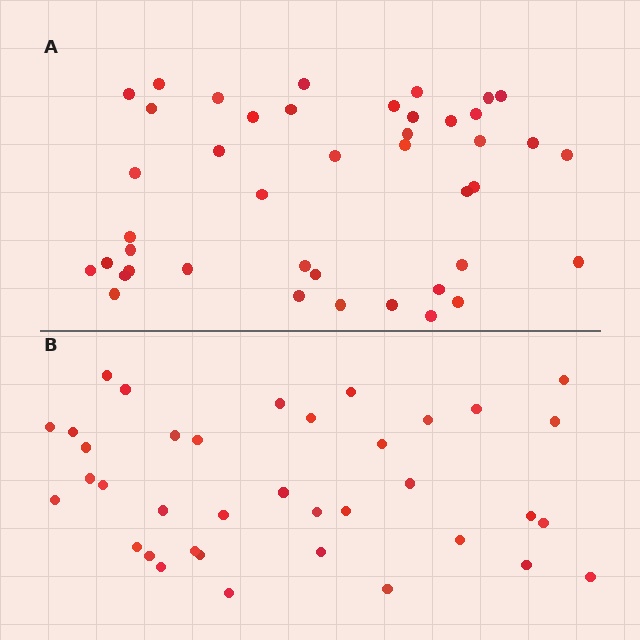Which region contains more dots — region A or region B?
Region A (the top region) has more dots.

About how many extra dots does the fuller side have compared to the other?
Region A has about 6 more dots than region B.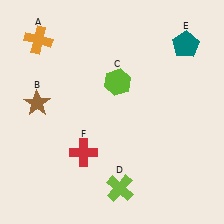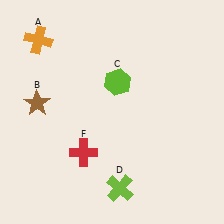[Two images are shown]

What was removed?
The teal pentagon (E) was removed in Image 2.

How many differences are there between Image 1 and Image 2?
There is 1 difference between the two images.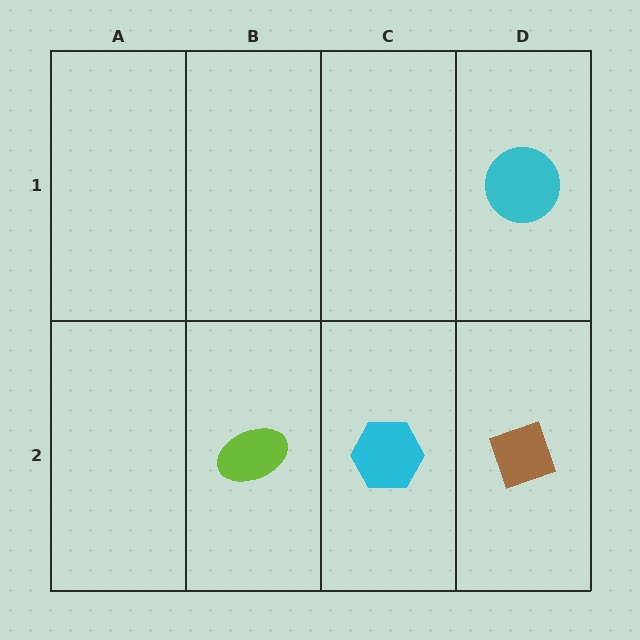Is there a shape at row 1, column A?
No, that cell is empty.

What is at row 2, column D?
A brown diamond.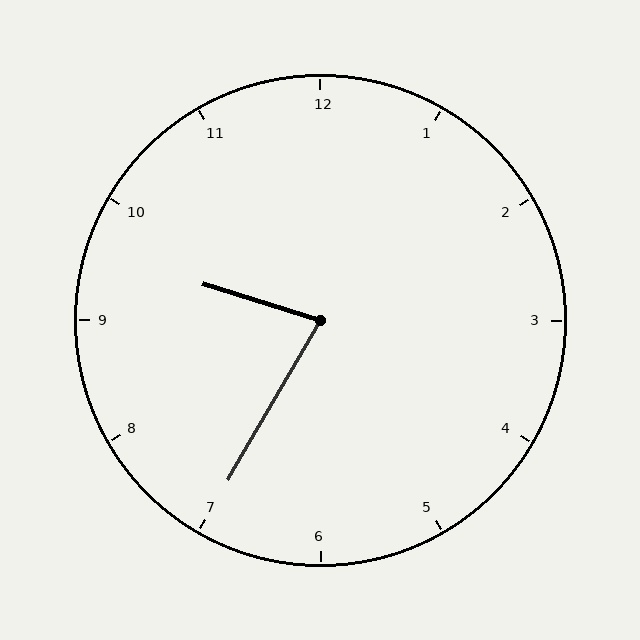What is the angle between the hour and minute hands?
Approximately 78 degrees.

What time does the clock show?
9:35.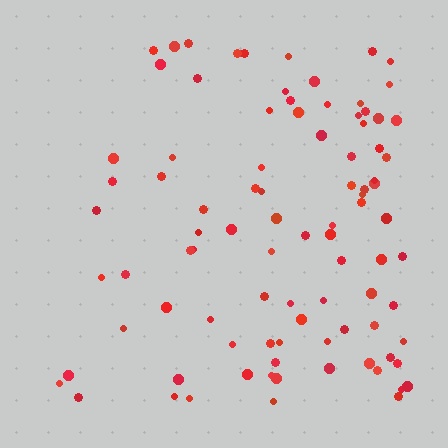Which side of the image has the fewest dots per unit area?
The left.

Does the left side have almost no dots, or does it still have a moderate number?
Still a moderate number, just noticeably fewer than the right.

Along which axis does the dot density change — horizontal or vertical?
Horizontal.